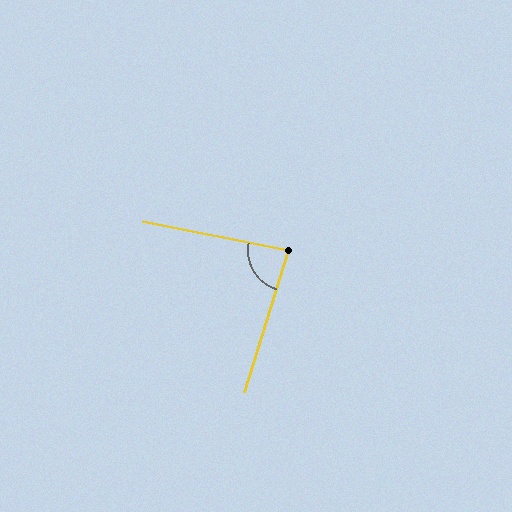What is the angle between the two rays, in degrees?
Approximately 84 degrees.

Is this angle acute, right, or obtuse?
It is acute.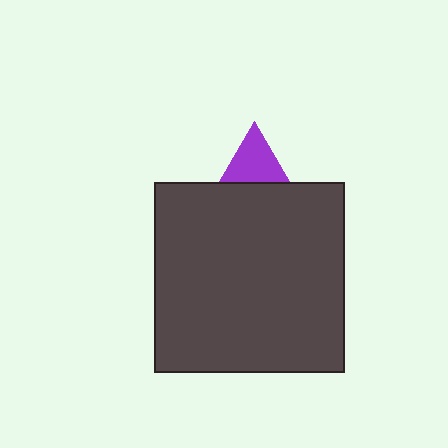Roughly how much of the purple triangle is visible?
About half of it is visible (roughly 49%).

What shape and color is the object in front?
The object in front is a dark gray square.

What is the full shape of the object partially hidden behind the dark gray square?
The partially hidden object is a purple triangle.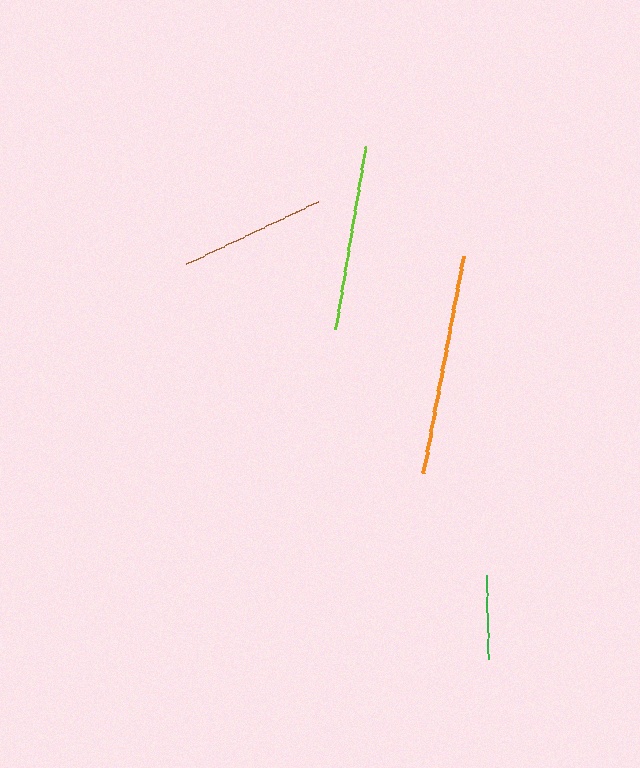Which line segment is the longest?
The orange line is the longest at approximately 222 pixels.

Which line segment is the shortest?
The green line is the shortest at approximately 84 pixels.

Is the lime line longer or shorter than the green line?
The lime line is longer than the green line.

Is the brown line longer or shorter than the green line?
The brown line is longer than the green line.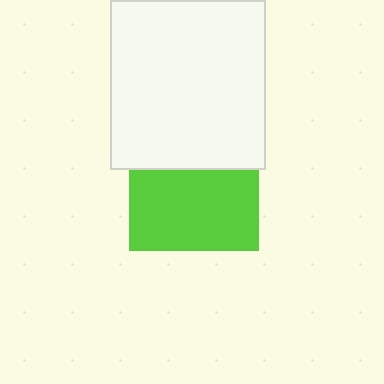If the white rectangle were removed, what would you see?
You would see the complete lime square.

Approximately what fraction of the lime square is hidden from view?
Roughly 38% of the lime square is hidden behind the white rectangle.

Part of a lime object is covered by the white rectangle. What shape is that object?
It is a square.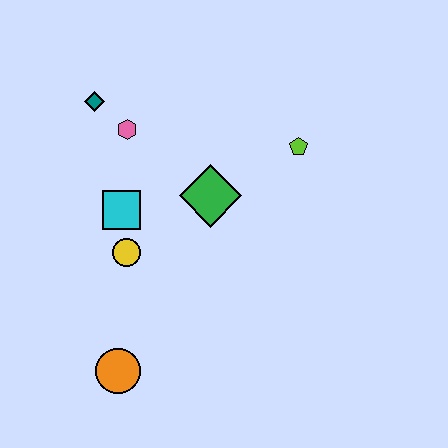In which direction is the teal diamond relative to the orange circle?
The teal diamond is above the orange circle.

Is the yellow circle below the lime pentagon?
Yes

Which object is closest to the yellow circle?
The cyan square is closest to the yellow circle.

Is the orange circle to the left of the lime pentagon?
Yes